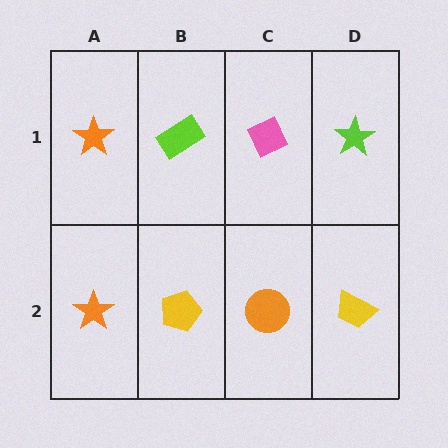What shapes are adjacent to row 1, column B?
A yellow pentagon (row 2, column B), an orange star (row 1, column A), a pink diamond (row 1, column C).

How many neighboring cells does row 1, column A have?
2.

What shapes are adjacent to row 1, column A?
An orange star (row 2, column A), a lime rectangle (row 1, column B).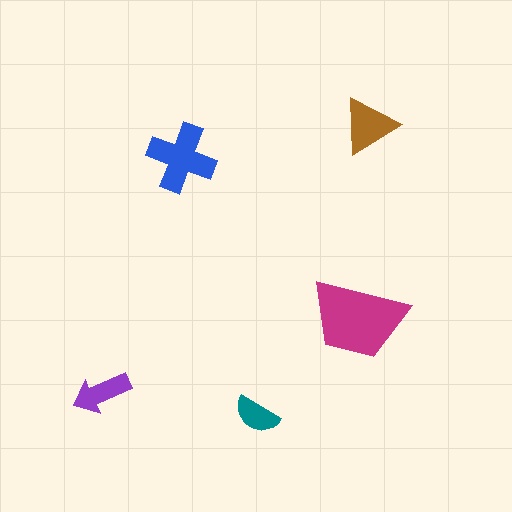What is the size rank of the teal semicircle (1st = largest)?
5th.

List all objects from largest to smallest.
The magenta trapezoid, the blue cross, the brown triangle, the purple arrow, the teal semicircle.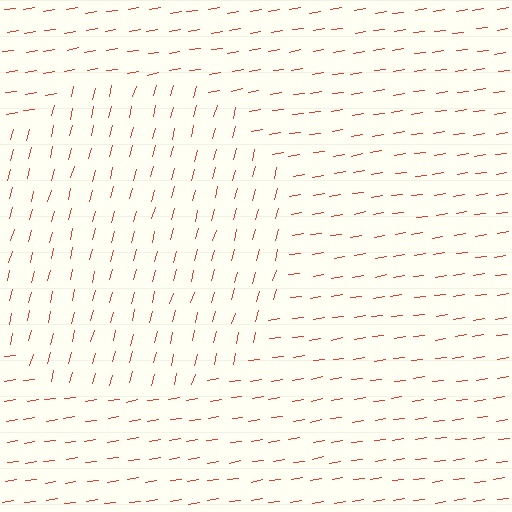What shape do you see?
I see a circle.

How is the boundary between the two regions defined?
The boundary is defined purely by a change in line orientation (approximately 67 degrees difference). All lines are the same color and thickness.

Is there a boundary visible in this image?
Yes, there is a texture boundary formed by a change in line orientation.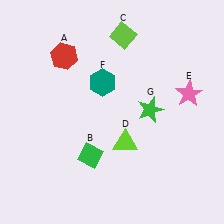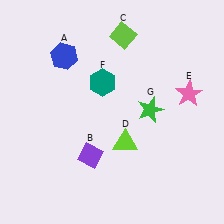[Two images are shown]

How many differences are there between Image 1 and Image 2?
There are 2 differences between the two images.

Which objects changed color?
A changed from red to blue. B changed from green to purple.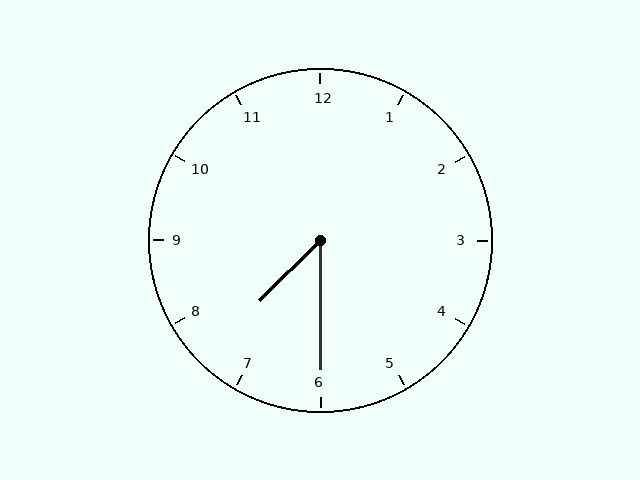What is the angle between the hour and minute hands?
Approximately 45 degrees.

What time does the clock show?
7:30.